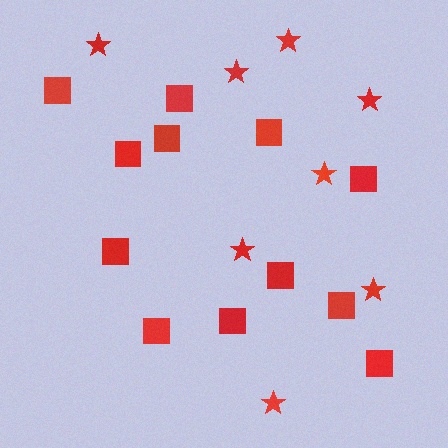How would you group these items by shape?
There are 2 groups: one group of squares (12) and one group of stars (8).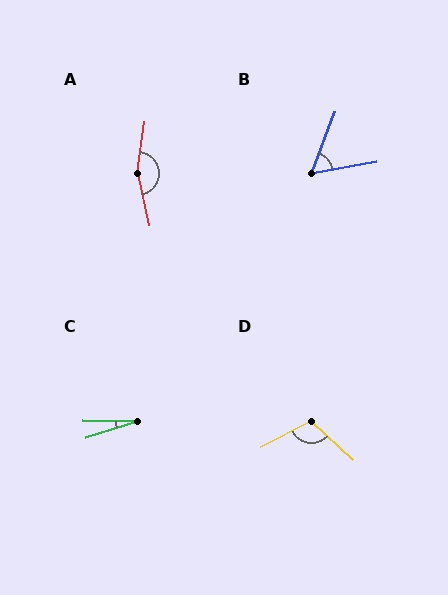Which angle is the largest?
A, at approximately 160 degrees.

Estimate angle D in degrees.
Approximately 110 degrees.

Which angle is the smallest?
C, at approximately 19 degrees.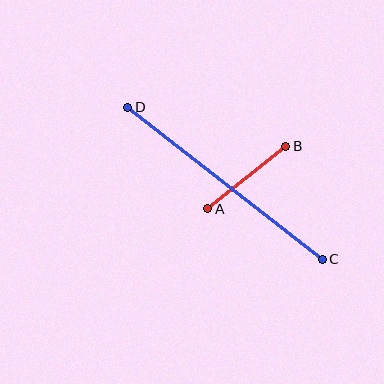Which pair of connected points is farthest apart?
Points C and D are farthest apart.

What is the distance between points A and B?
The distance is approximately 100 pixels.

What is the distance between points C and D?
The distance is approximately 247 pixels.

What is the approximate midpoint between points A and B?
The midpoint is at approximately (247, 178) pixels.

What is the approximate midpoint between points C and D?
The midpoint is at approximately (225, 183) pixels.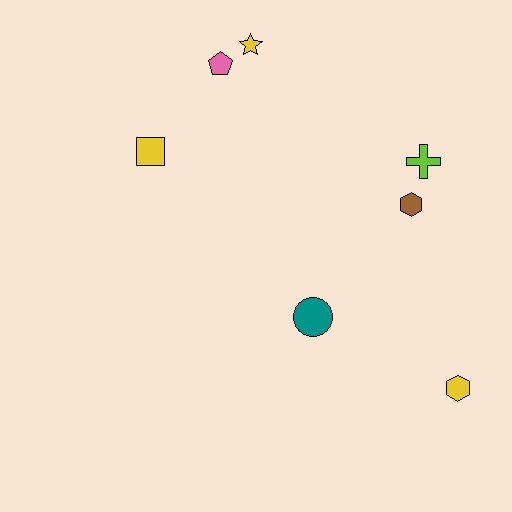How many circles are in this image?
There is 1 circle.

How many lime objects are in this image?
There is 1 lime object.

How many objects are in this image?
There are 7 objects.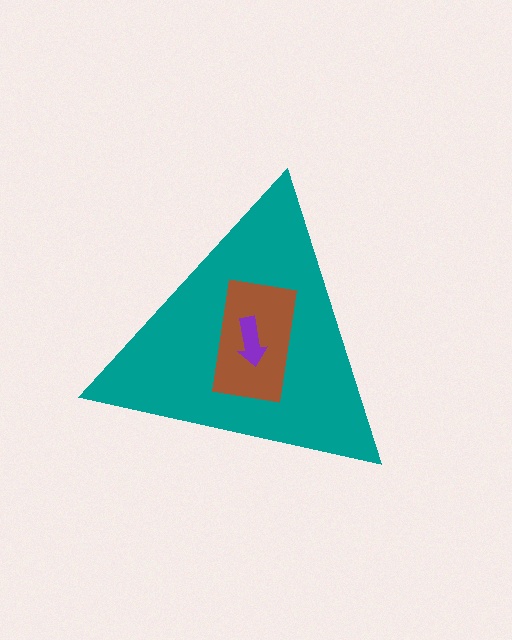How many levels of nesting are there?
3.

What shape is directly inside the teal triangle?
The brown rectangle.